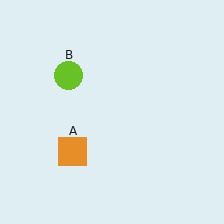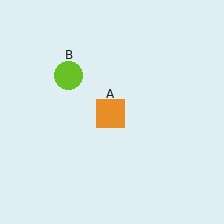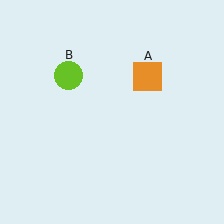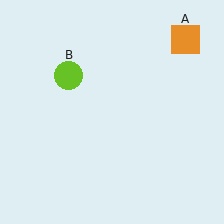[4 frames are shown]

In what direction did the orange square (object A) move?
The orange square (object A) moved up and to the right.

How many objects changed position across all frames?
1 object changed position: orange square (object A).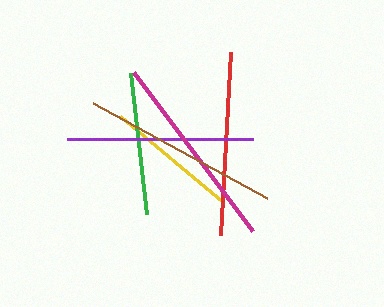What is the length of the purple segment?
The purple segment is approximately 186 pixels long.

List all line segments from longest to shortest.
From longest to shortest: magenta, brown, purple, red, green, yellow.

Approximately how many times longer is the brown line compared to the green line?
The brown line is approximately 1.4 times the length of the green line.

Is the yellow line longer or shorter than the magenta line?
The magenta line is longer than the yellow line.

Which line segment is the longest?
The magenta line is the longest at approximately 199 pixels.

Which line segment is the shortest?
The yellow line is the shortest at approximately 134 pixels.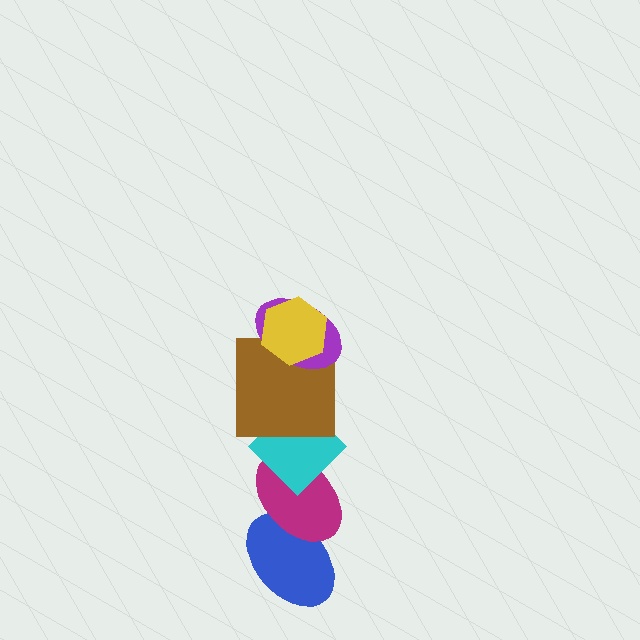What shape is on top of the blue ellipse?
The magenta ellipse is on top of the blue ellipse.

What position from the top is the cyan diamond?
The cyan diamond is 4th from the top.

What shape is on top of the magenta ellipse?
The cyan diamond is on top of the magenta ellipse.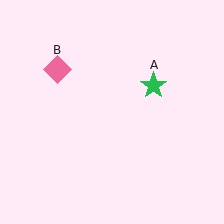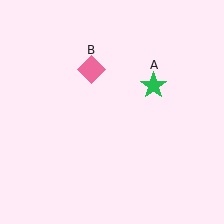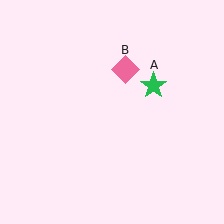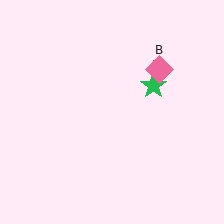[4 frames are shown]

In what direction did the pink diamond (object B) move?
The pink diamond (object B) moved right.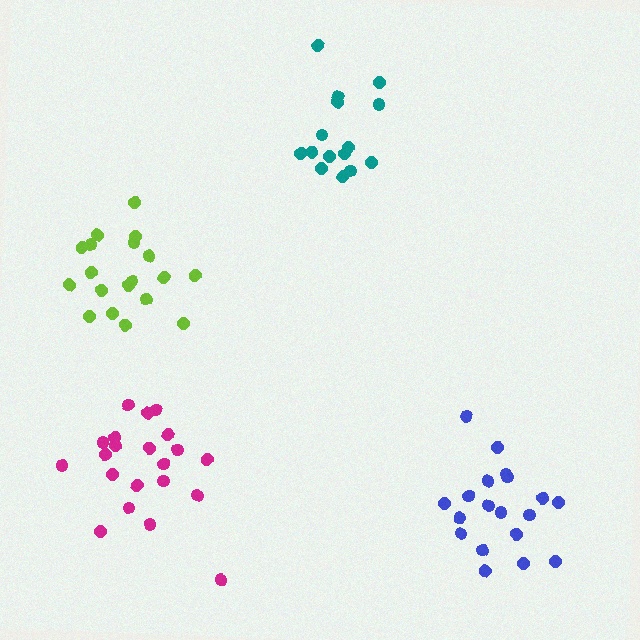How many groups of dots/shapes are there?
There are 4 groups.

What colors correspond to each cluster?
The clusters are colored: teal, magenta, blue, lime.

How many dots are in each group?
Group 1: 16 dots, Group 2: 21 dots, Group 3: 19 dots, Group 4: 19 dots (75 total).